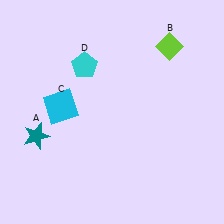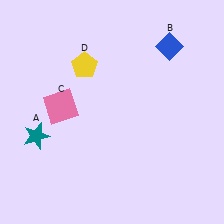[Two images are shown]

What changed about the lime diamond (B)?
In Image 1, B is lime. In Image 2, it changed to blue.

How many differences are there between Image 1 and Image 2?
There are 3 differences between the two images.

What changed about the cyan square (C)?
In Image 1, C is cyan. In Image 2, it changed to pink.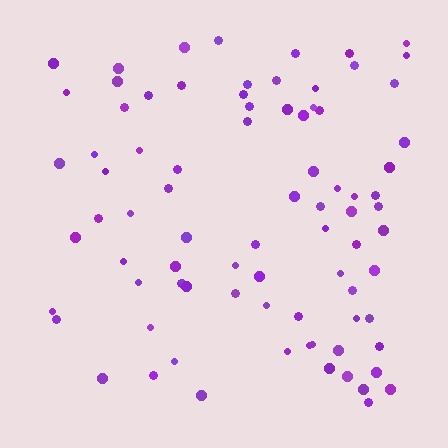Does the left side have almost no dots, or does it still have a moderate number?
Still a moderate number, just noticeably fewer than the right.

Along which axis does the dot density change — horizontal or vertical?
Horizontal.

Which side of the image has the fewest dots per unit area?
The left.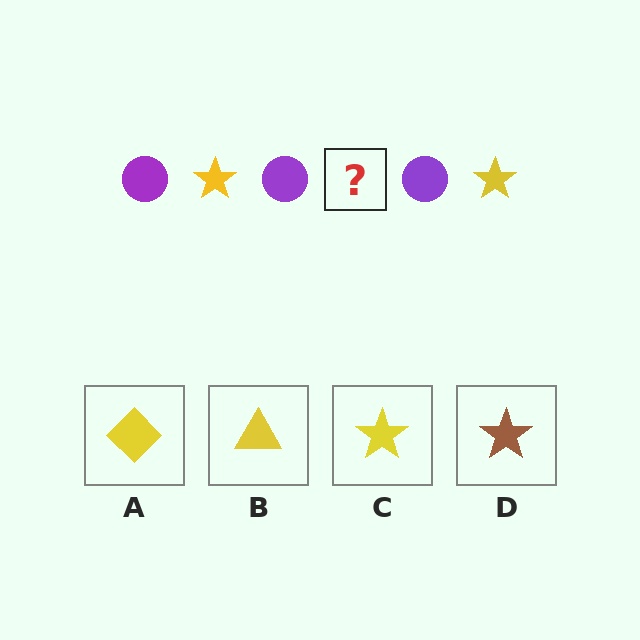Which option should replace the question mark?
Option C.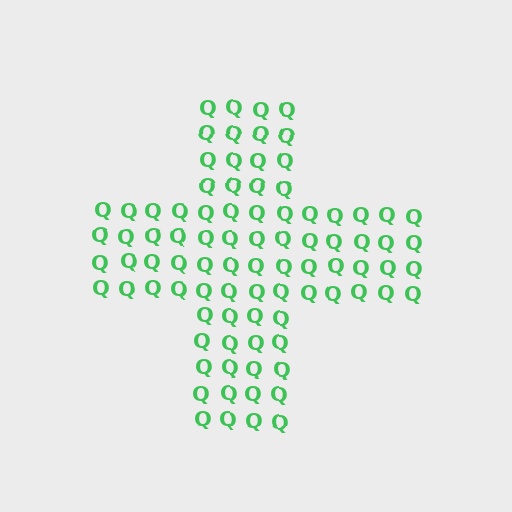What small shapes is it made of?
It is made of small letter Q's.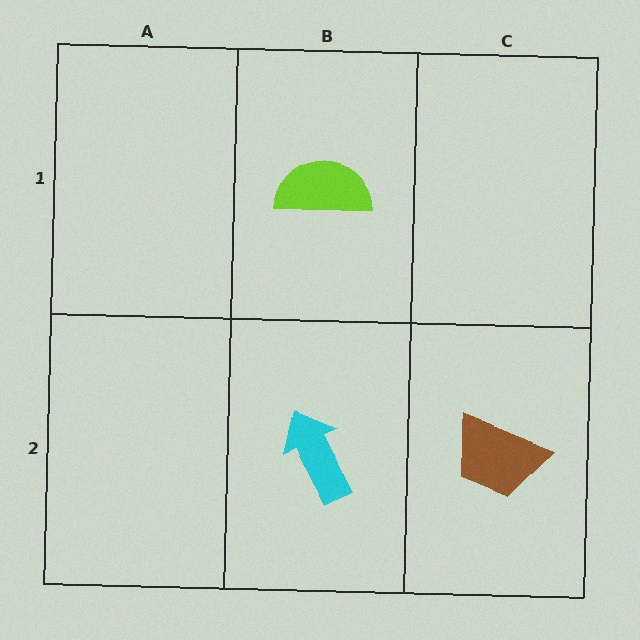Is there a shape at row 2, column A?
No, that cell is empty.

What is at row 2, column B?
A cyan arrow.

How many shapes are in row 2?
2 shapes.